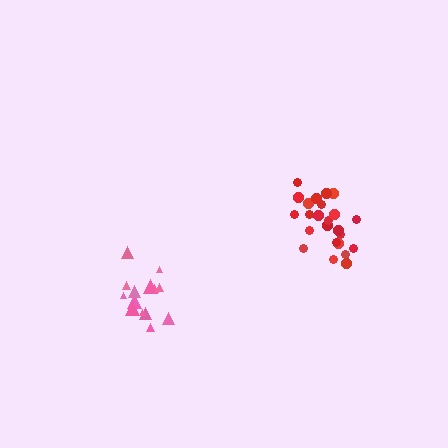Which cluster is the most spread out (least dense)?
Pink.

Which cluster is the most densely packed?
Red.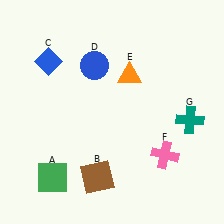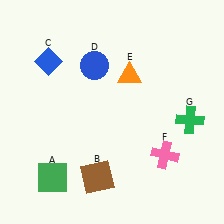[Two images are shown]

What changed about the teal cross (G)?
In Image 1, G is teal. In Image 2, it changed to green.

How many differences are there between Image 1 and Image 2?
There is 1 difference between the two images.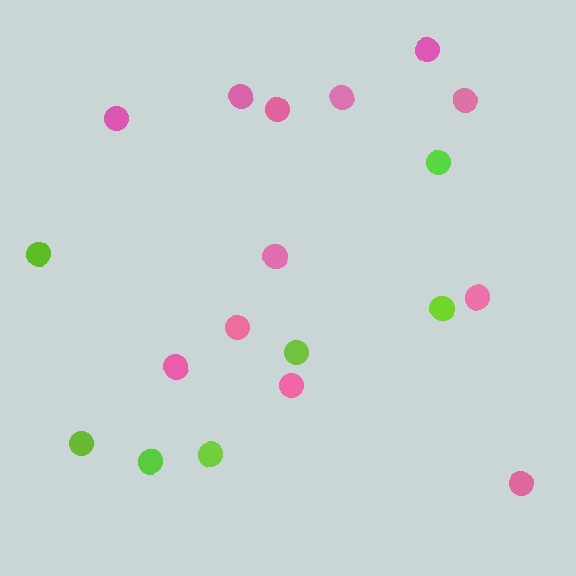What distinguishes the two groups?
There are 2 groups: one group of pink circles (12) and one group of lime circles (7).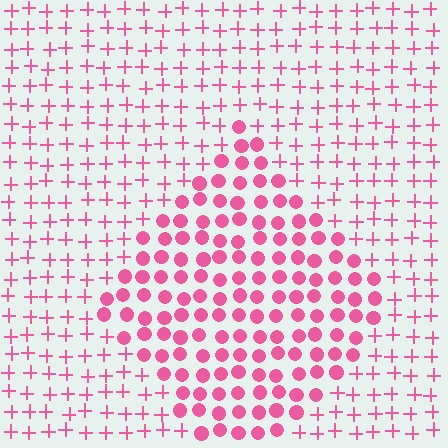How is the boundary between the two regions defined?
The boundary is defined by a change in element shape: circles inside vs. plus signs outside. All elements share the same color and spacing.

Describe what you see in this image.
The image is filled with small pink elements arranged in a uniform grid. A diamond-shaped region contains circles, while the surrounding area contains plus signs. The boundary is defined purely by the change in element shape.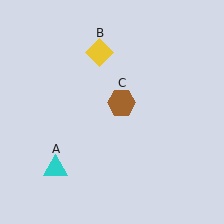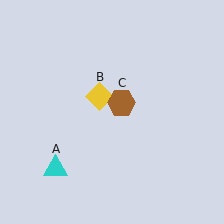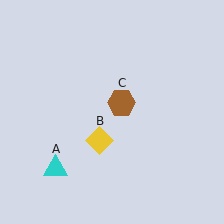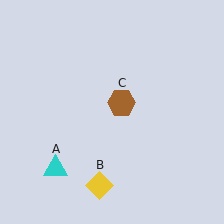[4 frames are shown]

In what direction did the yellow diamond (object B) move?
The yellow diamond (object B) moved down.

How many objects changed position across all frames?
1 object changed position: yellow diamond (object B).